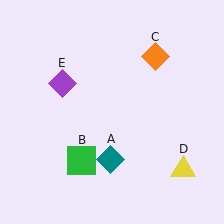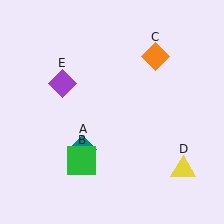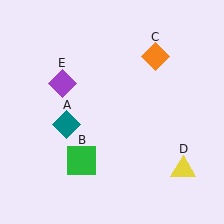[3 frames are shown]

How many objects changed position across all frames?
1 object changed position: teal diamond (object A).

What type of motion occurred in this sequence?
The teal diamond (object A) rotated clockwise around the center of the scene.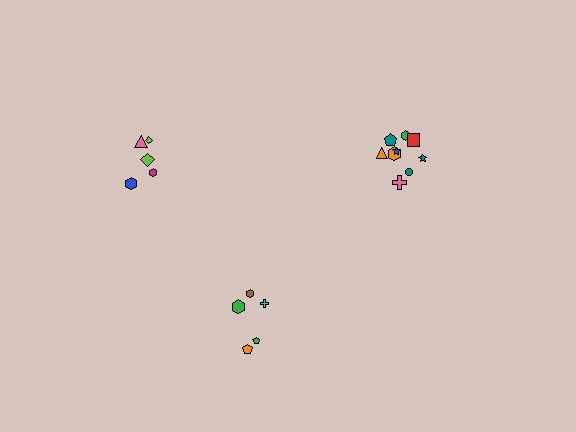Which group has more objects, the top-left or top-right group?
The top-right group.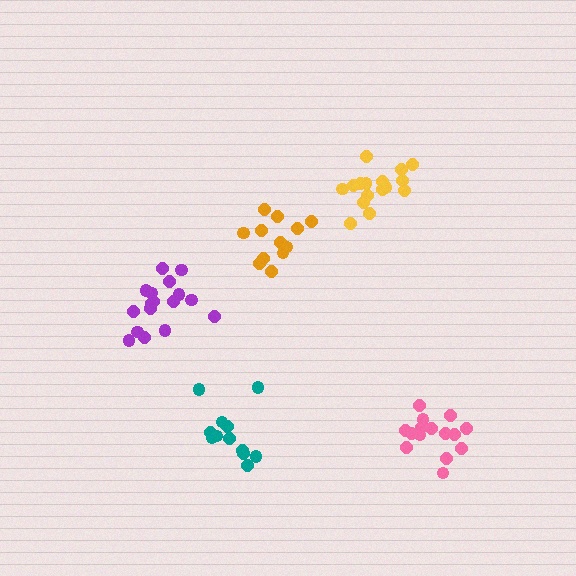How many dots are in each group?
Group 1: 15 dots, Group 2: 12 dots, Group 3: 12 dots, Group 4: 16 dots, Group 5: 17 dots (72 total).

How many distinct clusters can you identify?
There are 5 distinct clusters.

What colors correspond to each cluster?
The clusters are colored: pink, teal, orange, yellow, purple.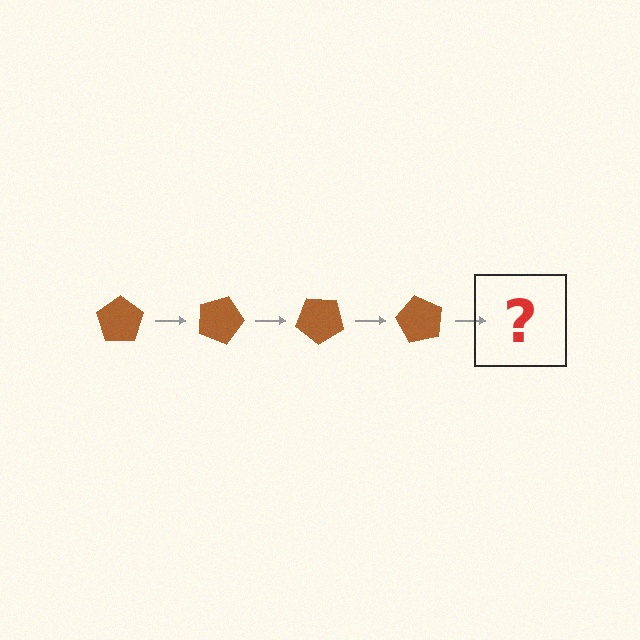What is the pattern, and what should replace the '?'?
The pattern is that the pentagon rotates 20 degrees each step. The '?' should be a brown pentagon rotated 80 degrees.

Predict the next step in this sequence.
The next step is a brown pentagon rotated 80 degrees.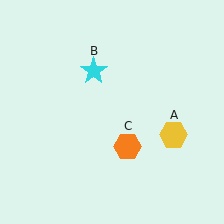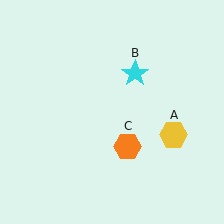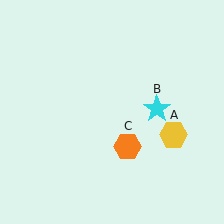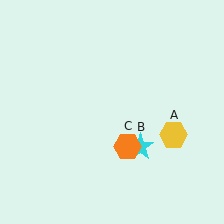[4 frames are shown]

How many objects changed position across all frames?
1 object changed position: cyan star (object B).